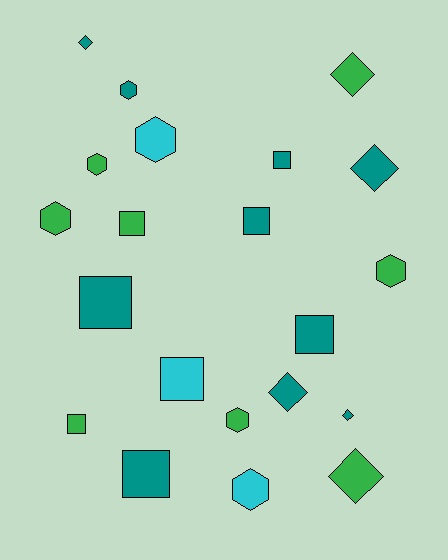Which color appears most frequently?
Teal, with 10 objects.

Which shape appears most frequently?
Square, with 8 objects.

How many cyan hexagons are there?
There are 2 cyan hexagons.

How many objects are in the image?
There are 21 objects.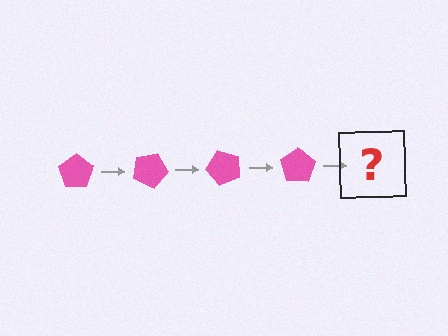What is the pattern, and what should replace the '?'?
The pattern is that the pentagon rotates 25 degrees each step. The '?' should be a pink pentagon rotated 100 degrees.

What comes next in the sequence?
The next element should be a pink pentagon rotated 100 degrees.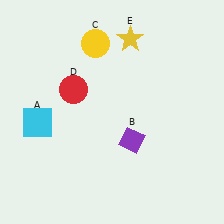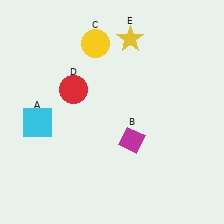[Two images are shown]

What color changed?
The diamond (B) changed from purple in Image 1 to magenta in Image 2.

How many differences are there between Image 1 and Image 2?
There is 1 difference between the two images.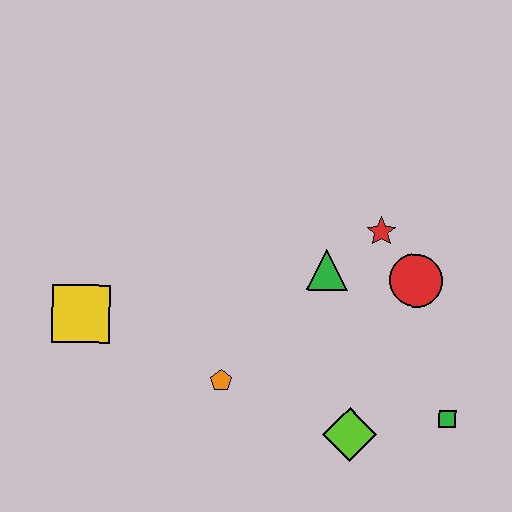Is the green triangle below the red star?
Yes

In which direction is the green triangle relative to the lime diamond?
The green triangle is above the lime diamond.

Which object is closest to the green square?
The lime diamond is closest to the green square.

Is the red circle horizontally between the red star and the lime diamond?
No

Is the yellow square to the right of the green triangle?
No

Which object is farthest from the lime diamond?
The yellow square is farthest from the lime diamond.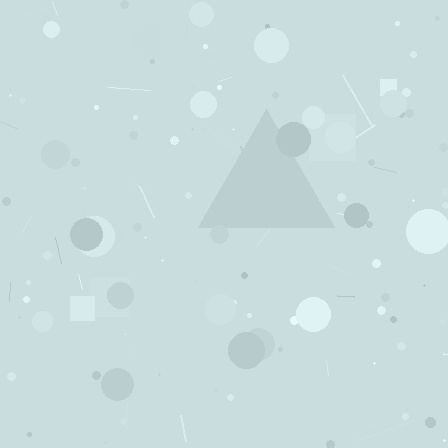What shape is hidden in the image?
A triangle is hidden in the image.